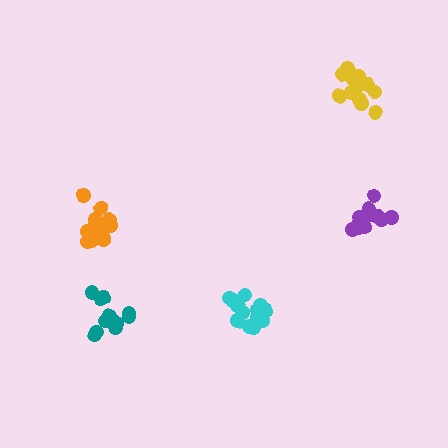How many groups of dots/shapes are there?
There are 5 groups.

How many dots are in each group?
Group 1: 15 dots, Group 2: 12 dots, Group 3: 13 dots, Group 4: 15 dots, Group 5: 15 dots (70 total).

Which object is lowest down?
The teal cluster is bottommost.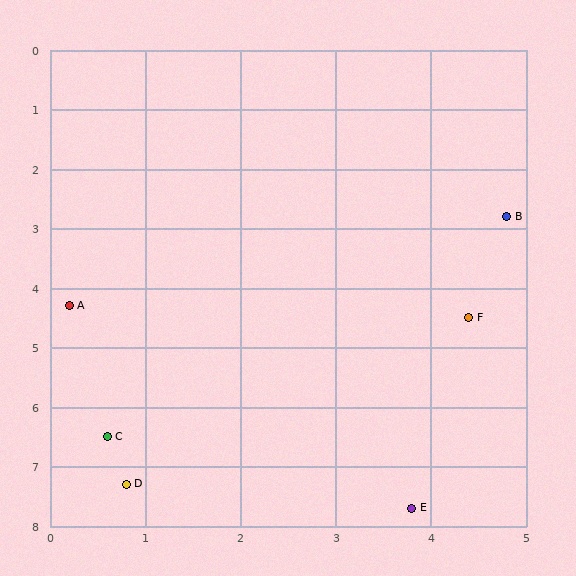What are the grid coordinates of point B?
Point B is at approximately (4.8, 2.8).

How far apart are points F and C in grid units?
Points F and C are about 4.3 grid units apart.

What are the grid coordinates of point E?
Point E is at approximately (3.8, 7.7).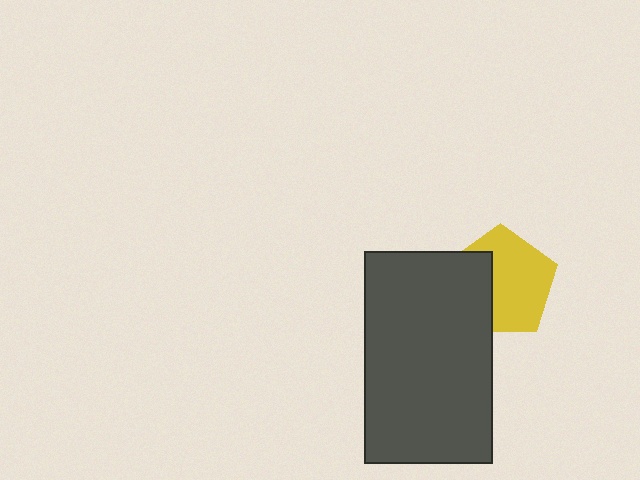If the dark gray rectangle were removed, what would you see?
You would see the complete yellow pentagon.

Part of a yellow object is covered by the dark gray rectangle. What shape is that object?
It is a pentagon.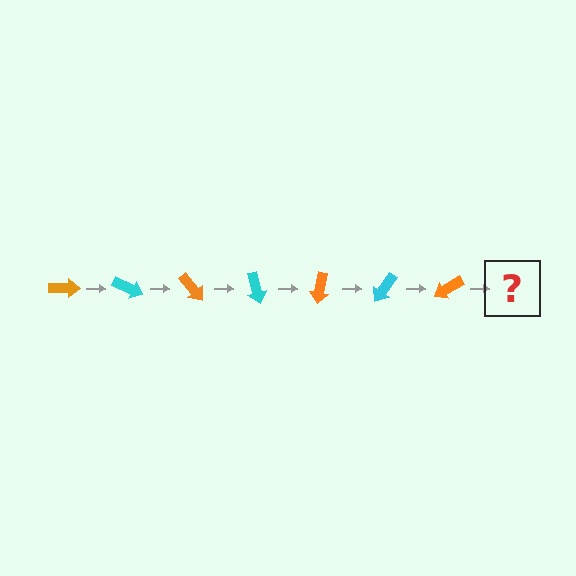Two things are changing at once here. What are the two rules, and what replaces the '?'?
The two rules are that it rotates 25 degrees each step and the color cycles through orange and cyan. The '?' should be a cyan arrow, rotated 175 degrees from the start.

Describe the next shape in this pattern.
It should be a cyan arrow, rotated 175 degrees from the start.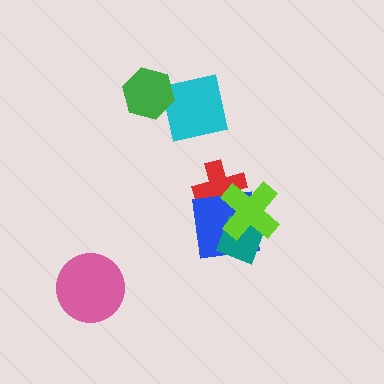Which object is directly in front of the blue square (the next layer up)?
The teal diamond is directly in front of the blue square.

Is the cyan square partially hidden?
Yes, it is partially covered by another shape.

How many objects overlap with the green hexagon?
1 object overlaps with the green hexagon.